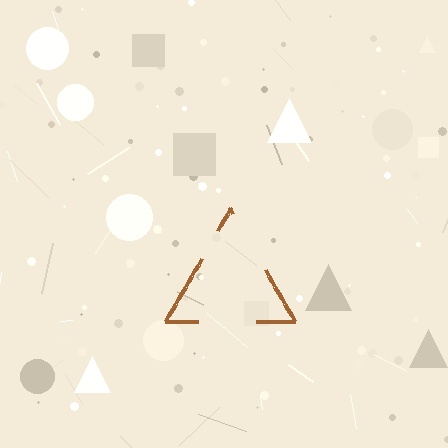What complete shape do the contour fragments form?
The contour fragments form a triangle.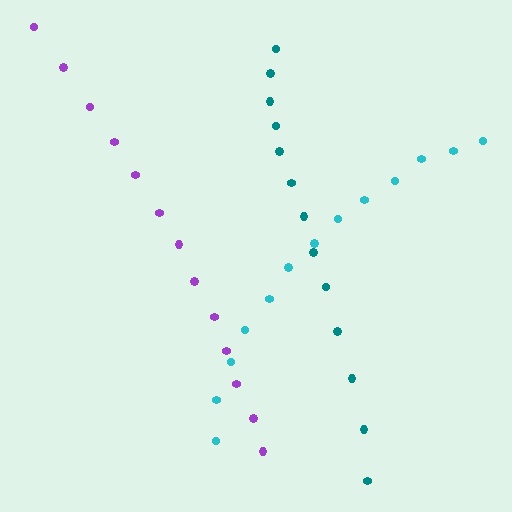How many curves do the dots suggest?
There are 3 distinct paths.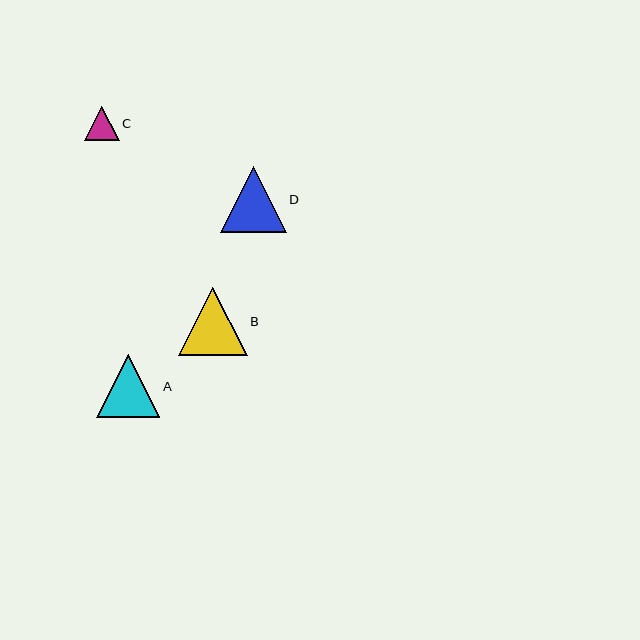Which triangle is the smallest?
Triangle C is the smallest with a size of approximately 35 pixels.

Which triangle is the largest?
Triangle B is the largest with a size of approximately 68 pixels.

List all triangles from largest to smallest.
From largest to smallest: B, D, A, C.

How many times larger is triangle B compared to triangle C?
Triangle B is approximately 2.0 times the size of triangle C.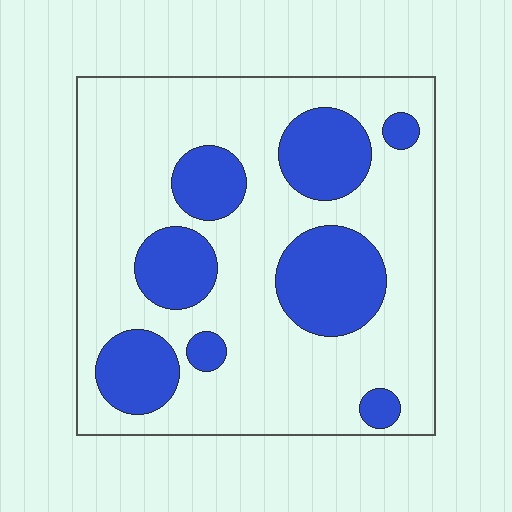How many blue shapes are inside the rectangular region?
8.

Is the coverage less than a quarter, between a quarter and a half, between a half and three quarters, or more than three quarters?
Between a quarter and a half.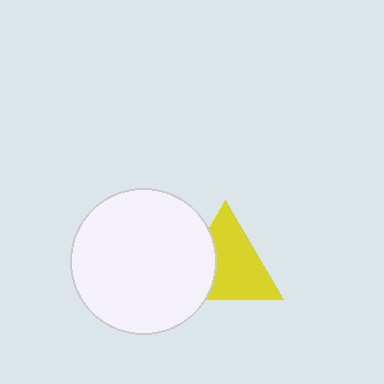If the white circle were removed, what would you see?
You would see the complete yellow triangle.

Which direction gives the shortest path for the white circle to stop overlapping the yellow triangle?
Moving left gives the shortest separation.